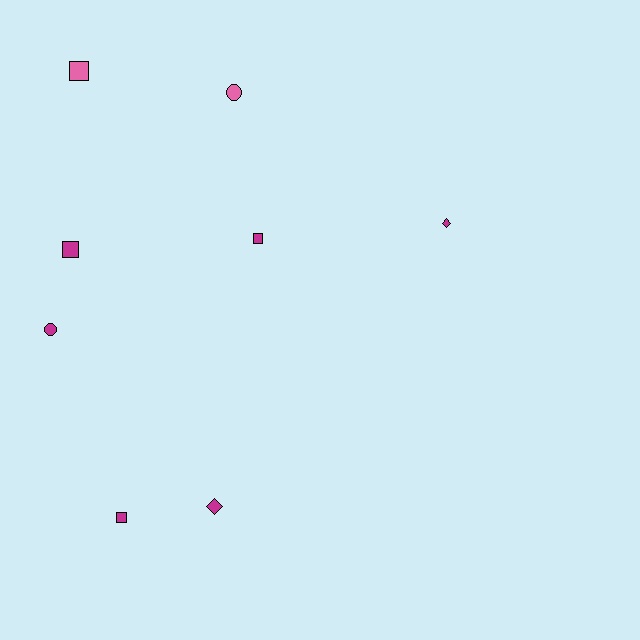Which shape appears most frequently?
Square, with 4 objects.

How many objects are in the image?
There are 8 objects.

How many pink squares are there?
There is 1 pink square.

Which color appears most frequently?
Magenta, with 6 objects.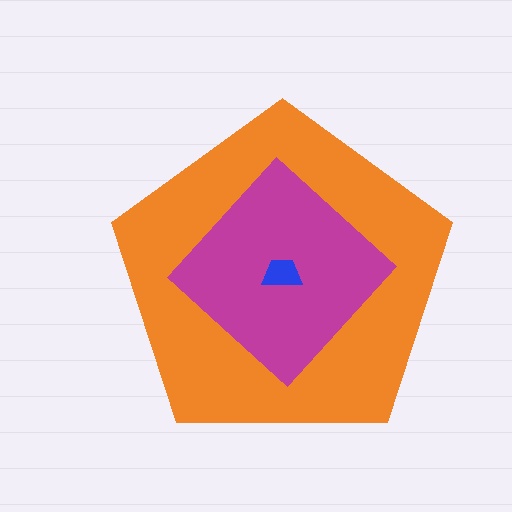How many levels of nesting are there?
3.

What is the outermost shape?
The orange pentagon.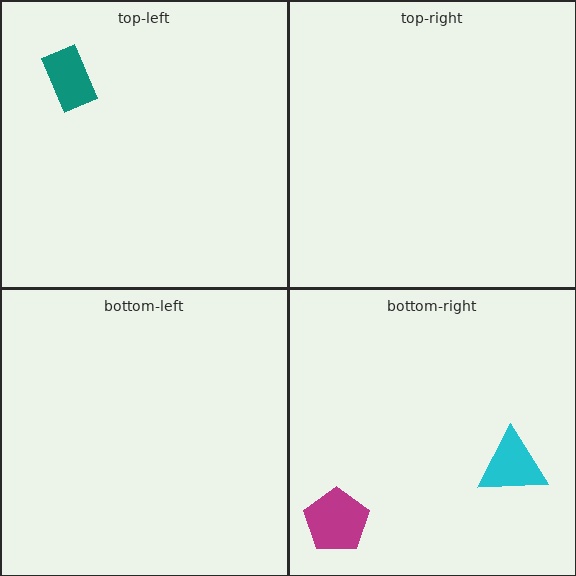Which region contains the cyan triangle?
The bottom-right region.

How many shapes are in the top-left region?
1.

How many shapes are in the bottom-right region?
2.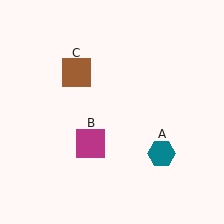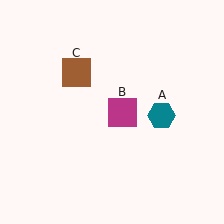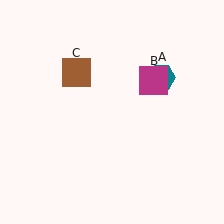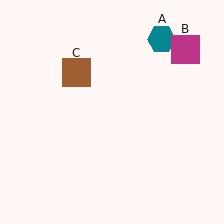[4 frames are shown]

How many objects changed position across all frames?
2 objects changed position: teal hexagon (object A), magenta square (object B).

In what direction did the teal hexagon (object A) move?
The teal hexagon (object A) moved up.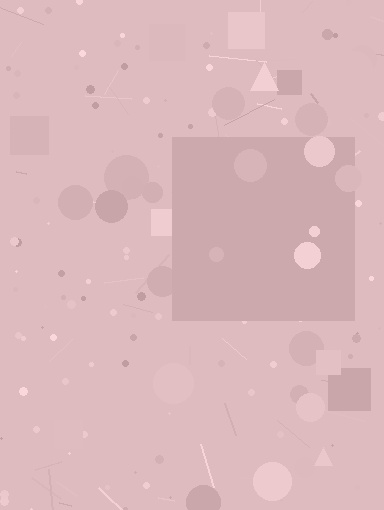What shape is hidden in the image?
A square is hidden in the image.